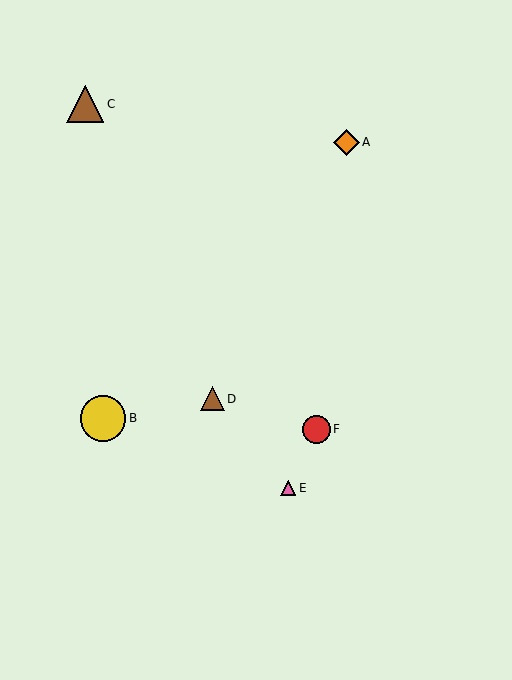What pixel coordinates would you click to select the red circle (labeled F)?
Click at (316, 430) to select the red circle F.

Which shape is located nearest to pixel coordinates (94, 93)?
The brown triangle (labeled C) at (85, 104) is nearest to that location.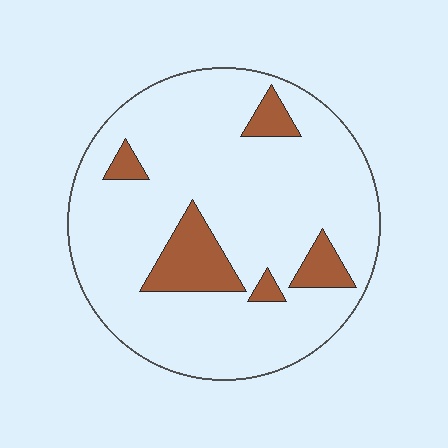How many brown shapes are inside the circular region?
5.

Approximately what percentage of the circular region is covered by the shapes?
Approximately 15%.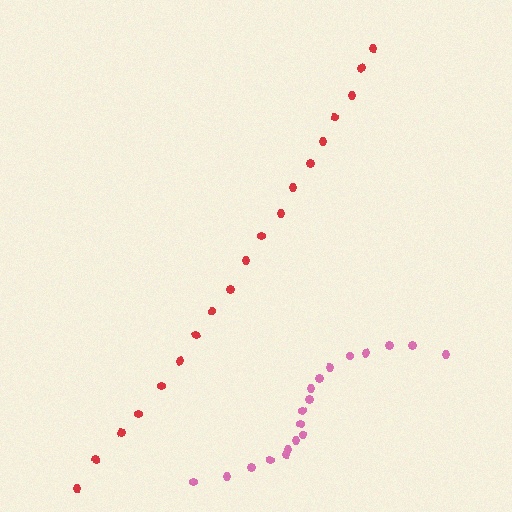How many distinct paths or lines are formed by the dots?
There are 2 distinct paths.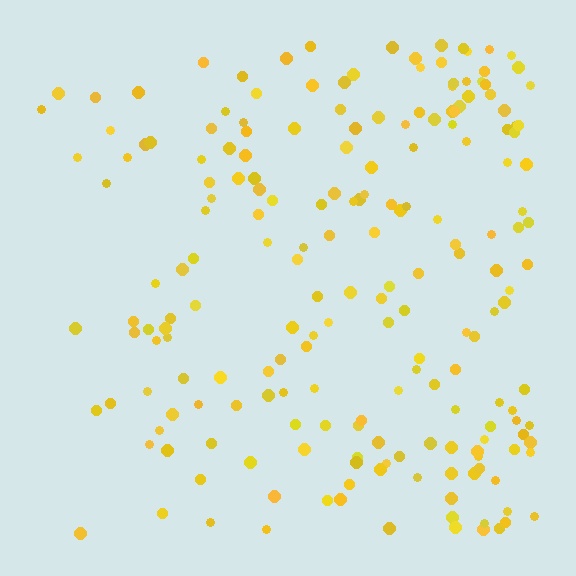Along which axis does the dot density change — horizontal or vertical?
Horizontal.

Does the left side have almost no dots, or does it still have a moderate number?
Still a moderate number, just noticeably fewer than the right.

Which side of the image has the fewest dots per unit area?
The left.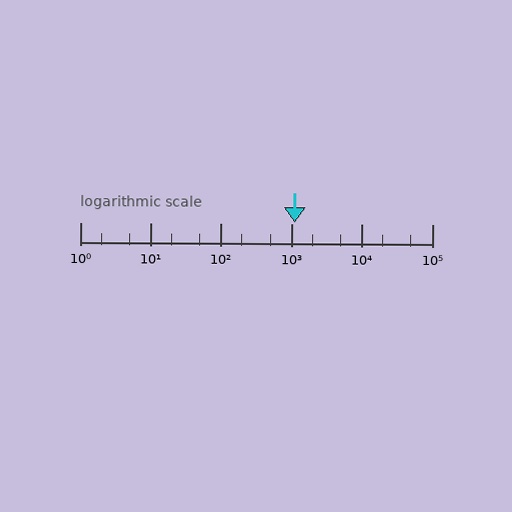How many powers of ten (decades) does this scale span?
The scale spans 5 decades, from 1 to 100000.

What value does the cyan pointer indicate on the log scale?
The pointer indicates approximately 1100.